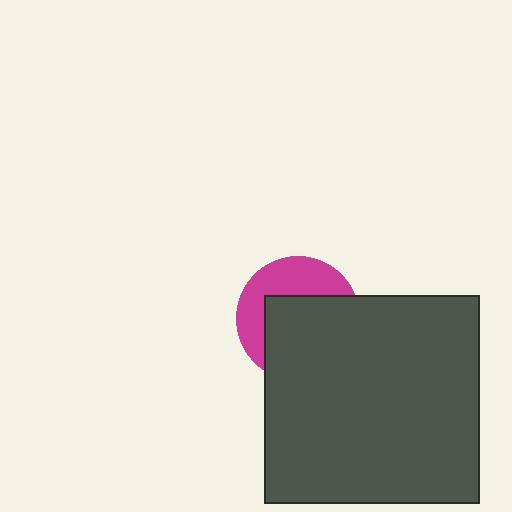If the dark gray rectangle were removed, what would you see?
You would see the complete magenta circle.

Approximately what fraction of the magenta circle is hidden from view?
Roughly 60% of the magenta circle is hidden behind the dark gray rectangle.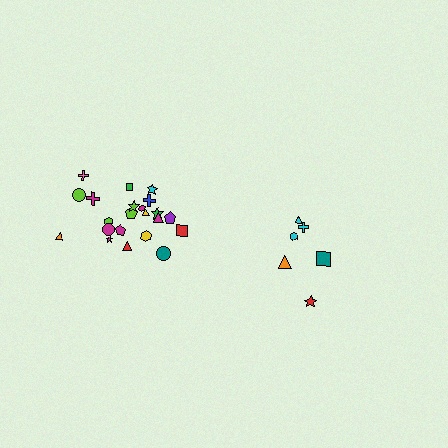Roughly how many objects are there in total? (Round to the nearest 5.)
Roughly 30 objects in total.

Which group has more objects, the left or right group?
The left group.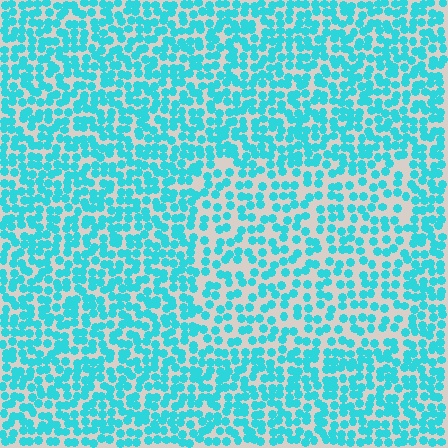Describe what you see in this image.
The image contains small cyan elements arranged at two different densities. A rectangle-shaped region is visible where the elements are less densely packed than the surrounding area.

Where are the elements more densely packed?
The elements are more densely packed outside the rectangle boundary.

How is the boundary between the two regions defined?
The boundary is defined by a change in element density (approximately 1.6x ratio). All elements are the same color, size, and shape.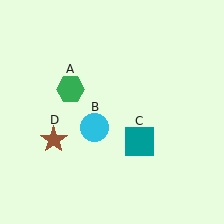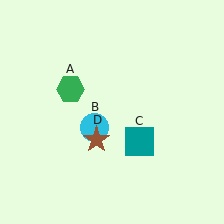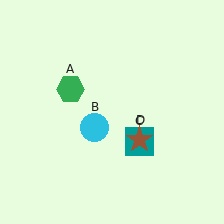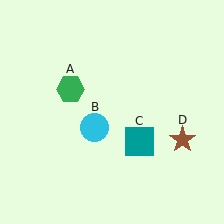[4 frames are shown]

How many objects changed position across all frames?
1 object changed position: brown star (object D).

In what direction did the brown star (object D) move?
The brown star (object D) moved right.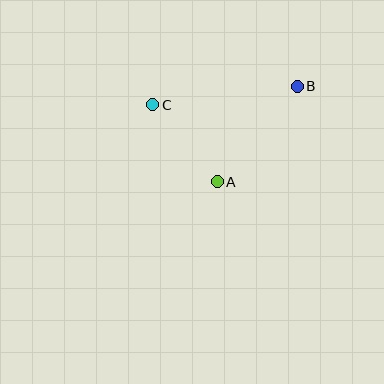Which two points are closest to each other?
Points A and C are closest to each other.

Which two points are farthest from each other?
Points B and C are farthest from each other.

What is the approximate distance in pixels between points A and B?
The distance between A and B is approximately 125 pixels.